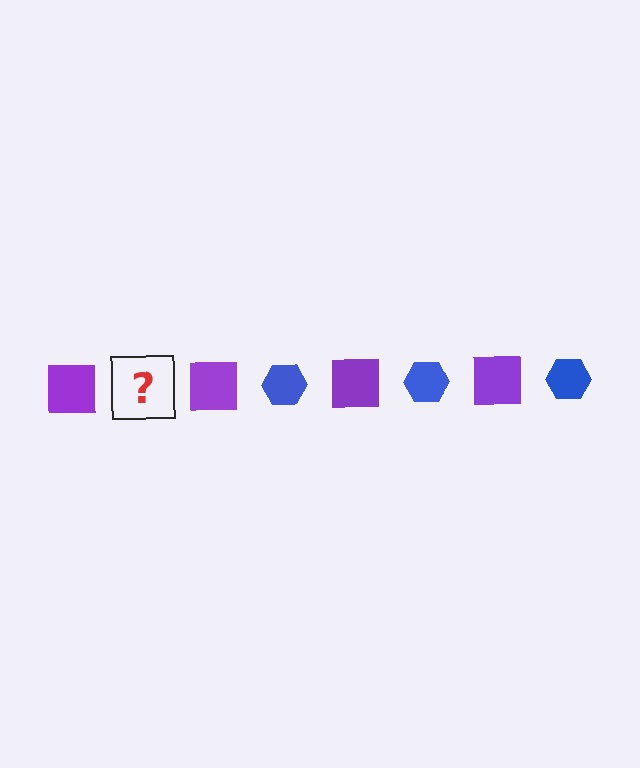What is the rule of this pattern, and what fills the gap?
The rule is that the pattern alternates between purple square and blue hexagon. The gap should be filled with a blue hexagon.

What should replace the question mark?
The question mark should be replaced with a blue hexagon.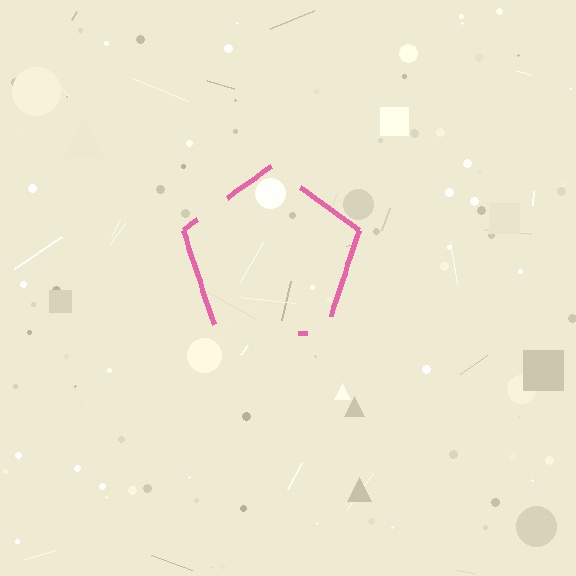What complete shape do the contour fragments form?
The contour fragments form a pentagon.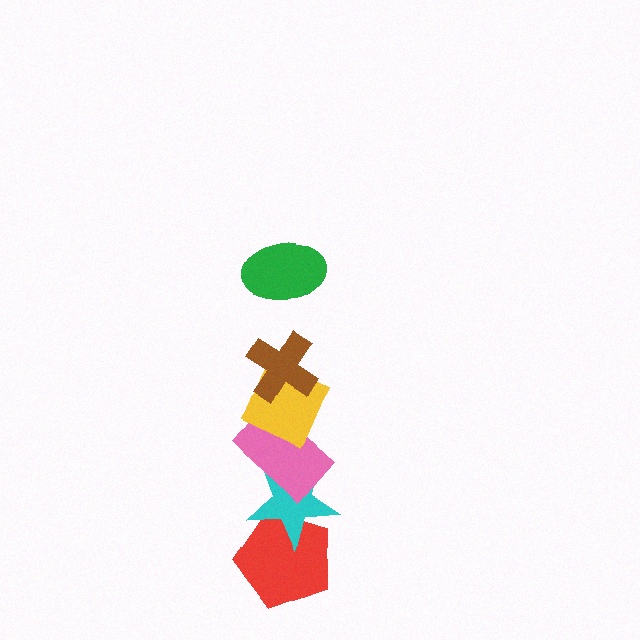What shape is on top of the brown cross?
The green ellipse is on top of the brown cross.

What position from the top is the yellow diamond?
The yellow diamond is 3rd from the top.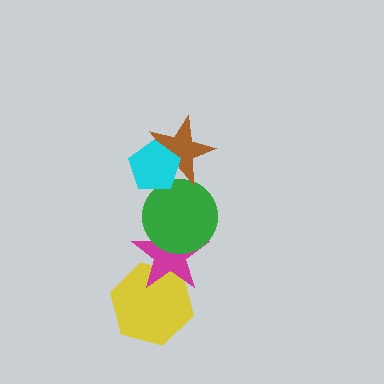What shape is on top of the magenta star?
The green circle is on top of the magenta star.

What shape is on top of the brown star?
The cyan pentagon is on top of the brown star.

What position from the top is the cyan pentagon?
The cyan pentagon is 1st from the top.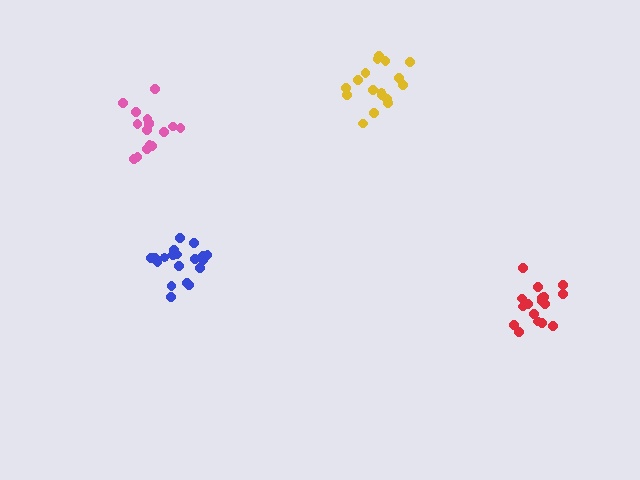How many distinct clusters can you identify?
There are 4 distinct clusters.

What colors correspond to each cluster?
The clusters are colored: pink, blue, yellow, red.